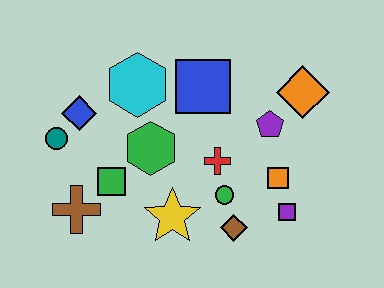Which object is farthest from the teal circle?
The orange diamond is farthest from the teal circle.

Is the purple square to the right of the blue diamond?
Yes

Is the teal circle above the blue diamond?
No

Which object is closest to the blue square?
The cyan hexagon is closest to the blue square.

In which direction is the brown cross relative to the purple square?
The brown cross is to the left of the purple square.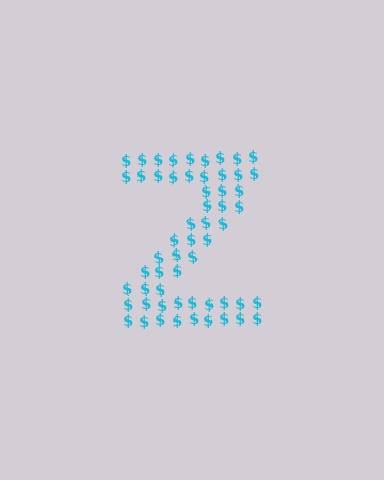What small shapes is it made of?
It is made of small dollar signs.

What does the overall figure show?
The overall figure shows the letter Z.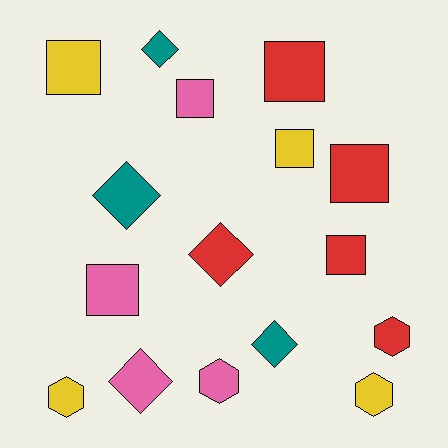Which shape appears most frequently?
Square, with 7 objects.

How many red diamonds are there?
There is 1 red diamond.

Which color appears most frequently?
Red, with 5 objects.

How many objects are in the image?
There are 16 objects.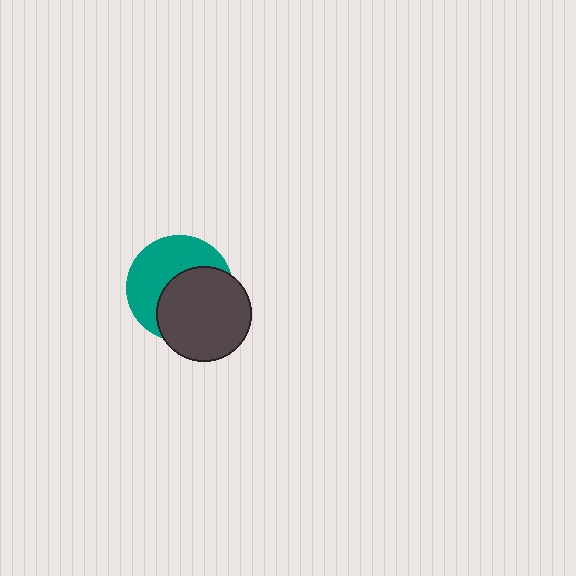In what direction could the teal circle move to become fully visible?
The teal circle could move toward the upper-left. That would shift it out from behind the dark gray circle entirely.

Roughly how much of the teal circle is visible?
About half of it is visible (roughly 49%).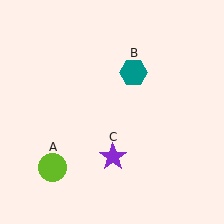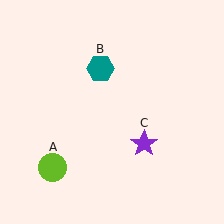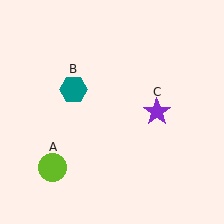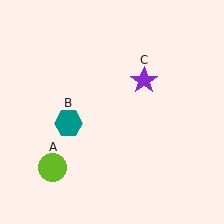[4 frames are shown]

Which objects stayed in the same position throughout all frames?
Lime circle (object A) remained stationary.